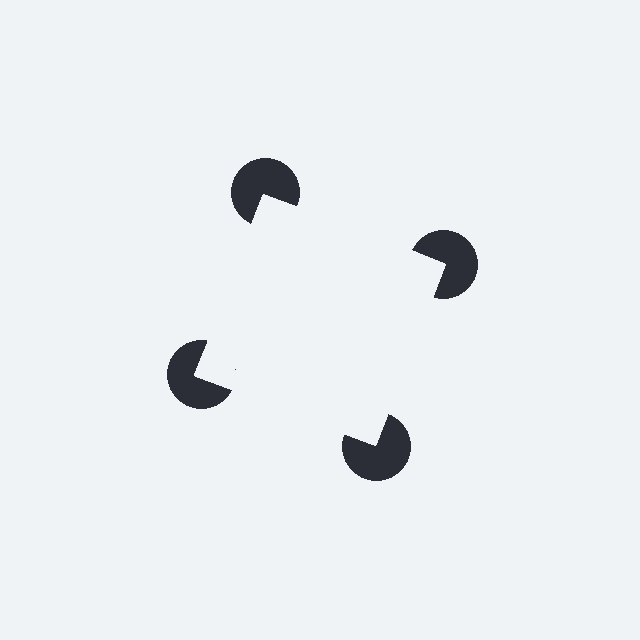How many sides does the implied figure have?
4 sides.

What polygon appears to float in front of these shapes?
An illusory square — its edges are inferred from the aligned wedge cuts in the pac-man discs, not physically drawn.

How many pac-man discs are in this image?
There are 4 — one at each vertex of the illusory square.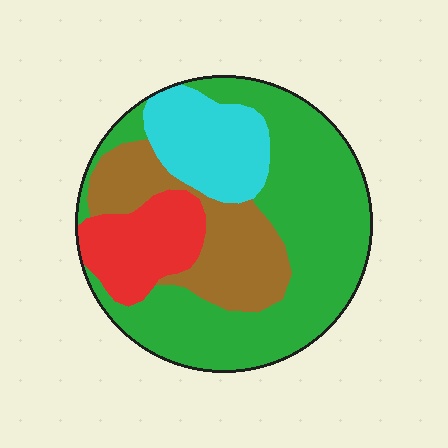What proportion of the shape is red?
Red takes up less than a quarter of the shape.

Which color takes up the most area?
Green, at roughly 50%.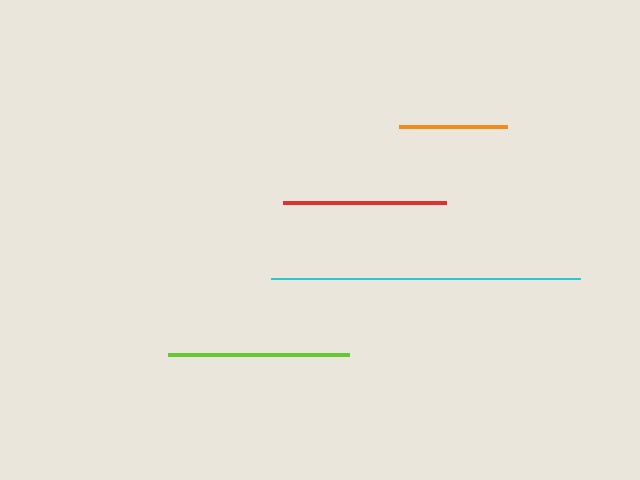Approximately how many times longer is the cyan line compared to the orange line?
The cyan line is approximately 2.9 times the length of the orange line.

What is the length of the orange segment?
The orange segment is approximately 107 pixels long.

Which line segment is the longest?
The cyan line is the longest at approximately 309 pixels.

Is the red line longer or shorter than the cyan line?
The cyan line is longer than the red line.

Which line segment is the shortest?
The orange line is the shortest at approximately 107 pixels.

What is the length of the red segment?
The red segment is approximately 163 pixels long.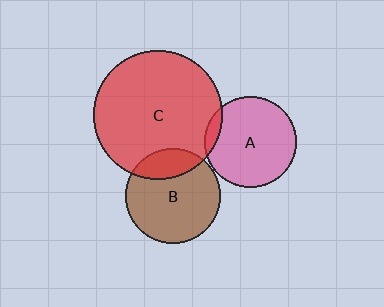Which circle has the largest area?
Circle C (red).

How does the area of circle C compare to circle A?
Approximately 2.0 times.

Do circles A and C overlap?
Yes.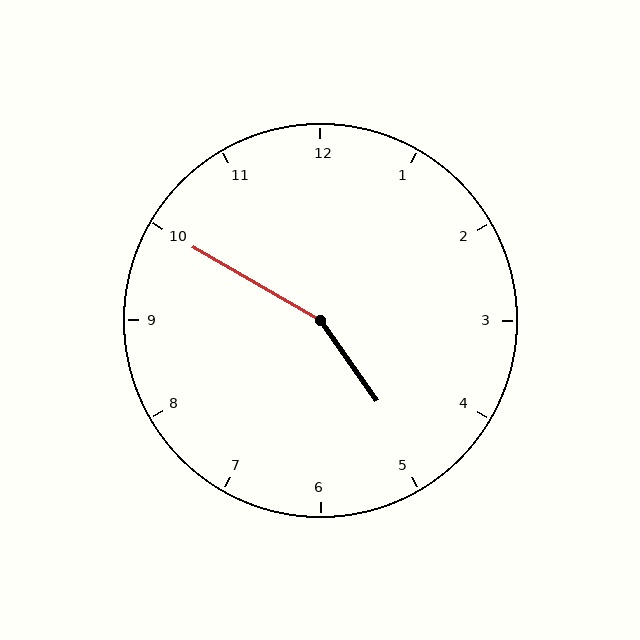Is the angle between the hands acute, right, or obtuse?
It is obtuse.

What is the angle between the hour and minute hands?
Approximately 155 degrees.